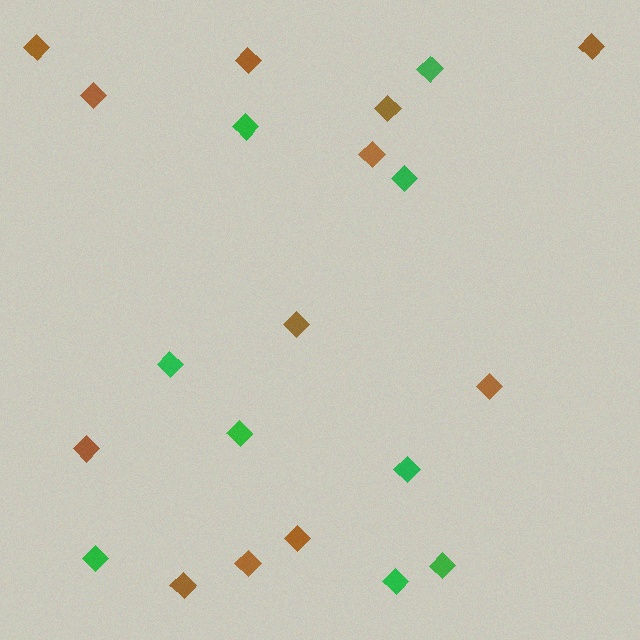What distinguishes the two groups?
There are 2 groups: one group of brown diamonds (12) and one group of green diamonds (9).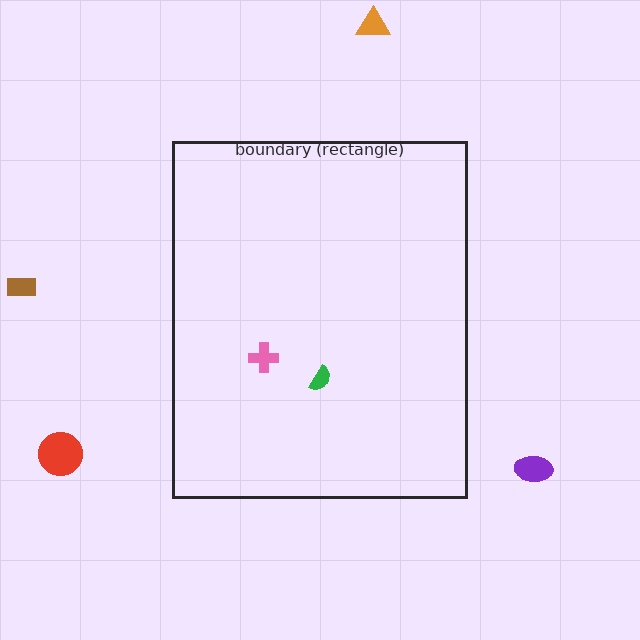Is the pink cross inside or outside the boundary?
Inside.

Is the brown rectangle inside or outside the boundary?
Outside.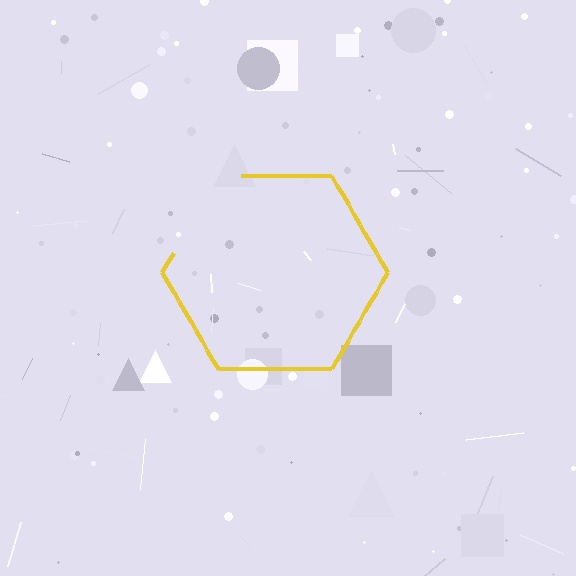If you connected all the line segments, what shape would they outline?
They would outline a hexagon.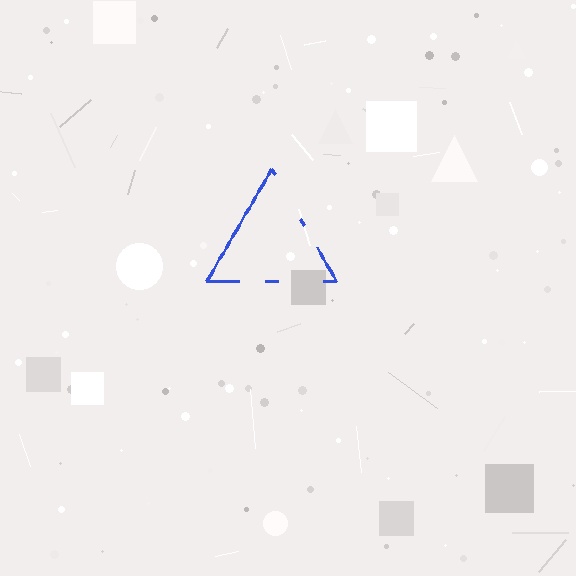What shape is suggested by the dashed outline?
The dashed outline suggests a triangle.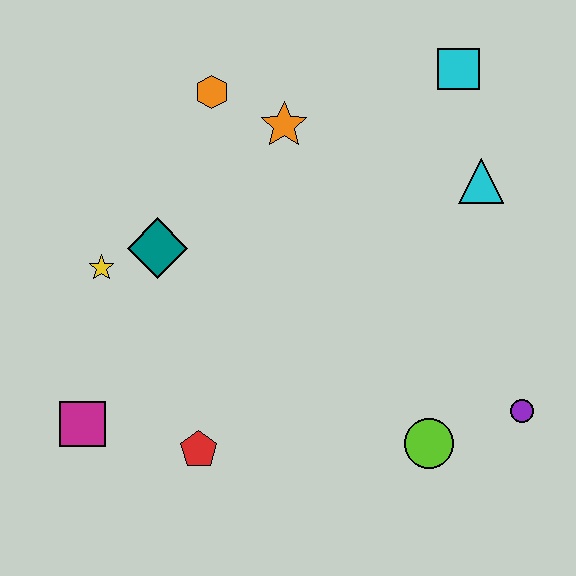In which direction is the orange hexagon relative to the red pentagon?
The orange hexagon is above the red pentagon.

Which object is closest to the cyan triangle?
The cyan square is closest to the cyan triangle.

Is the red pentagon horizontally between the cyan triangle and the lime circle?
No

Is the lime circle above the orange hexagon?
No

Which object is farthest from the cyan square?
The magenta square is farthest from the cyan square.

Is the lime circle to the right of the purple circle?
No